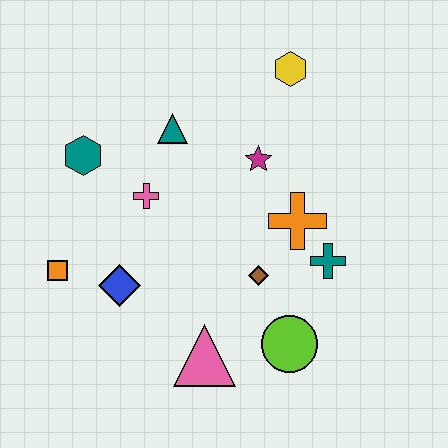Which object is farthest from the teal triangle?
The lime circle is farthest from the teal triangle.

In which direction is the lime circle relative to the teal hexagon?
The lime circle is to the right of the teal hexagon.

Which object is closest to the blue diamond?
The orange square is closest to the blue diamond.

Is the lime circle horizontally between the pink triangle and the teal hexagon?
No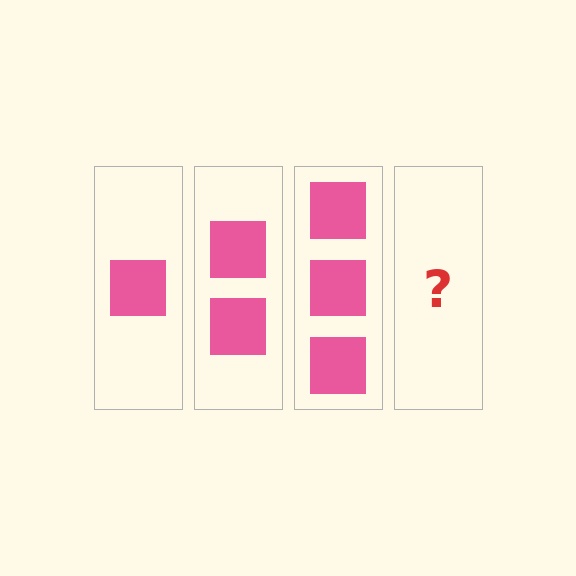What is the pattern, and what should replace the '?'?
The pattern is that each step adds one more square. The '?' should be 4 squares.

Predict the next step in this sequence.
The next step is 4 squares.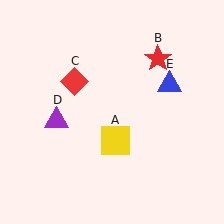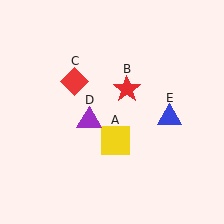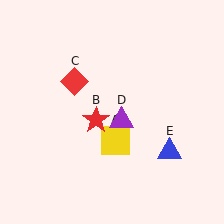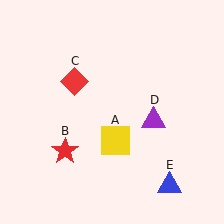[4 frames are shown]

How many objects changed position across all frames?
3 objects changed position: red star (object B), purple triangle (object D), blue triangle (object E).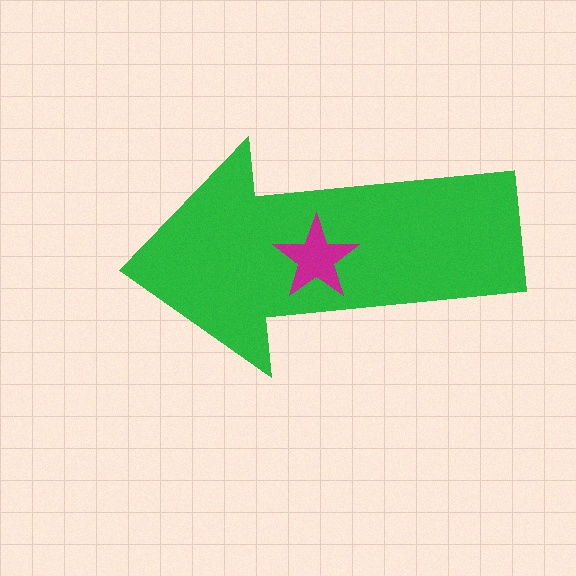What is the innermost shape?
The magenta star.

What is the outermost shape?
The green arrow.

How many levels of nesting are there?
2.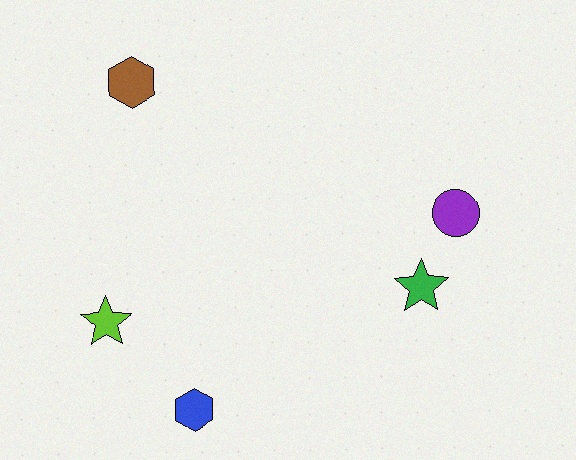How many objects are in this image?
There are 5 objects.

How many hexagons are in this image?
There are 2 hexagons.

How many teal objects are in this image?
There are no teal objects.